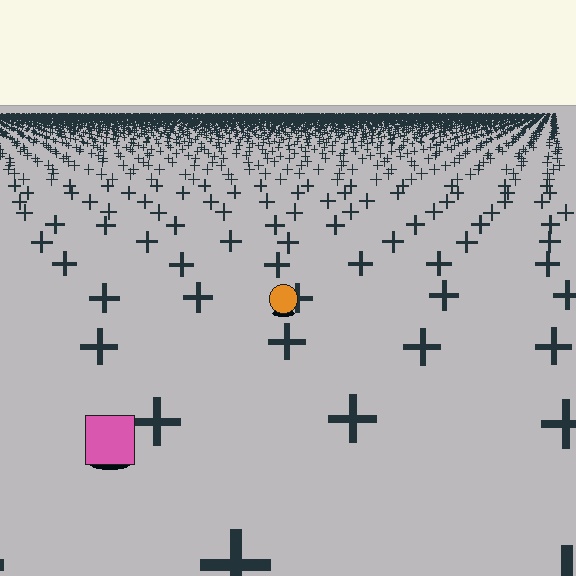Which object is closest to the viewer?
The pink square is closest. The texture marks near it are larger and more spread out.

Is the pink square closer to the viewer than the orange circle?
Yes. The pink square is closer — you can tell from the texture gradient: the ground texture is coarser near it.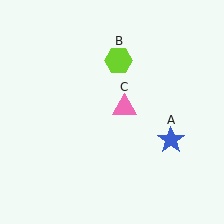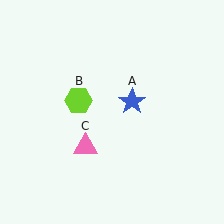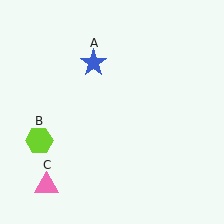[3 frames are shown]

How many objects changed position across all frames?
3 objects changed position: blue star (object A), lime hexagon (object B), pink triangle (object C).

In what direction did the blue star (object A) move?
The blue star (object A) moved up and to the left.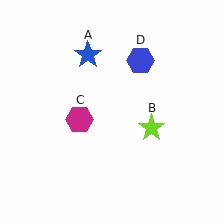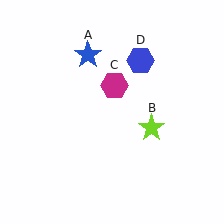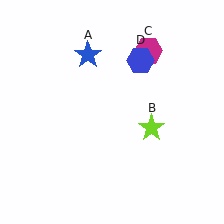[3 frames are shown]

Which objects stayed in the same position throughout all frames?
Blue star (object A) and lime star (object B) and blue hexagon (object D) remained stationary.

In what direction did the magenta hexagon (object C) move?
The magenta hexagon (object C) moved up and to the right.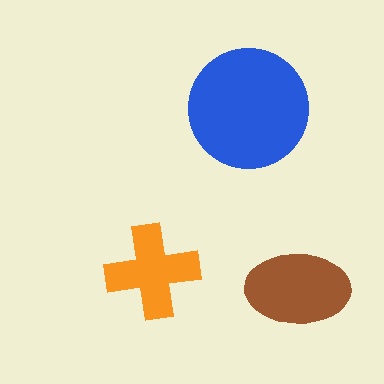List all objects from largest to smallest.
The blue circle, the brown ellipse, the orange cross.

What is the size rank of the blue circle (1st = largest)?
1st.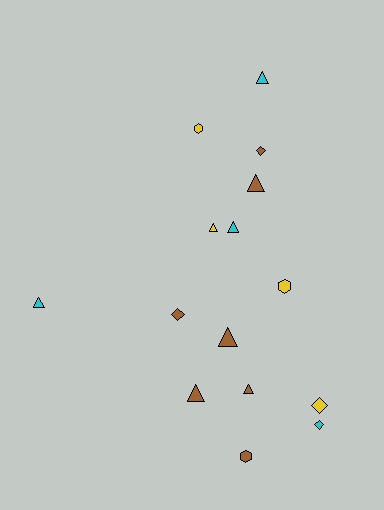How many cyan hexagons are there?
There are no cyan hexagons.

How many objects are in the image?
There are 15 objects.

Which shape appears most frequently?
Triangle, with 8 objects.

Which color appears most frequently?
Brown, with 7 objects.